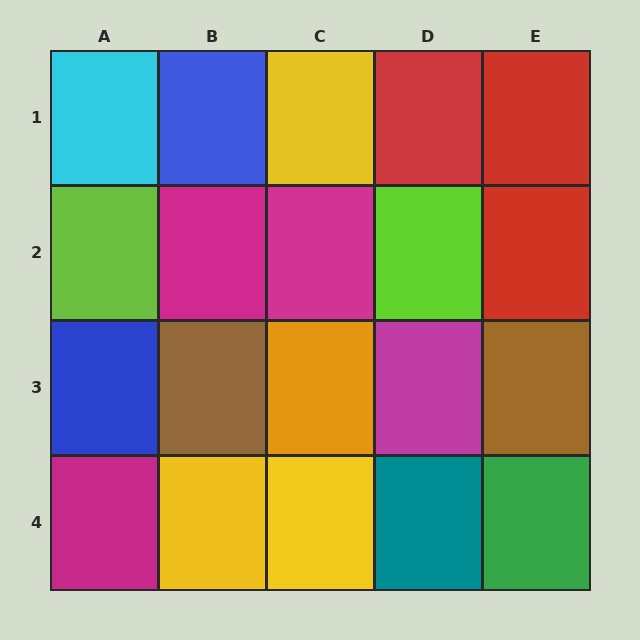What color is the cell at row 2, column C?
Magenta.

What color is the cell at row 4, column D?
Teal.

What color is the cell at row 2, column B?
Magenta.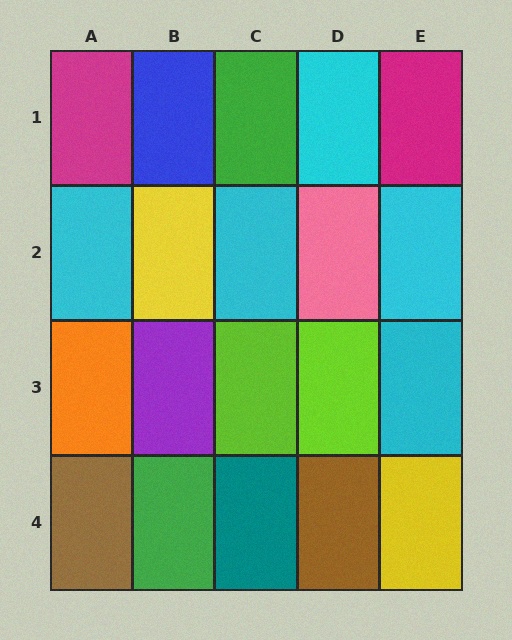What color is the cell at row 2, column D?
Pink.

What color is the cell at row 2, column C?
Cyan.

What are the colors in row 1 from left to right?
Magenta, blue, green, cyan, magenta.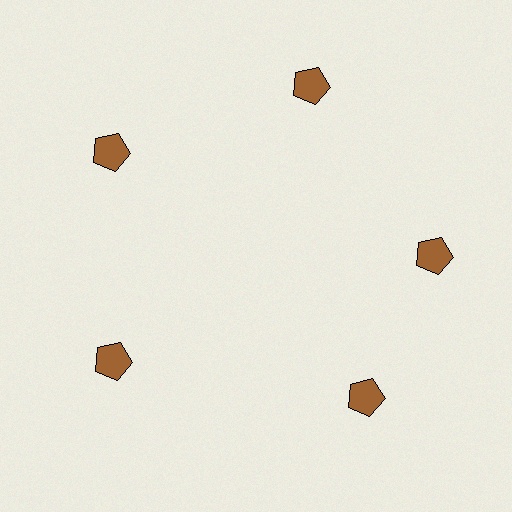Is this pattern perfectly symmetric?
No. The 5 brown pentagons are arranged in a ring, but one element near the 5 o'clock position is rotated out of alignment along the ring, breaking the 5-fold rotational symmetry.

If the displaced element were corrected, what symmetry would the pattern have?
It would have 5-fold rotational symmetry — the pattern would map onto itself every 72 degrees.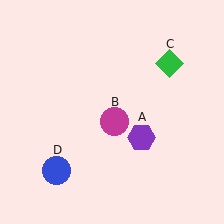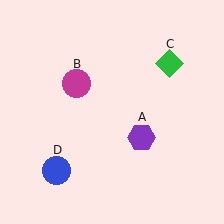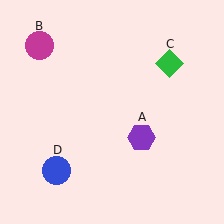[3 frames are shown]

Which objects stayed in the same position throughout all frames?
Purple hexagon (object A) and green diamond (object C) and blue circle (object D) remained stationary.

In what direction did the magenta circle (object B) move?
The magenta circle (object B) moved up and to the left.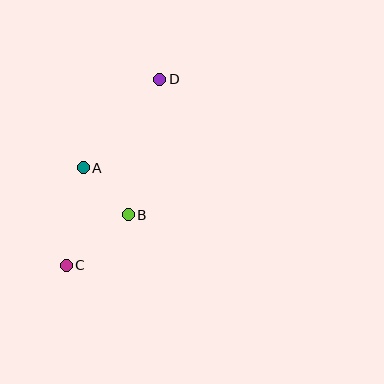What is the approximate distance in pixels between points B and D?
The distance between B and D is approximately 139 pixels.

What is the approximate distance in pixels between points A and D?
The distance between A and D is approximately 117 pixels.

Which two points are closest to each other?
Points A and B are closest to each other.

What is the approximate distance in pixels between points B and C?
The distance between B and C is approximately 80 pixels.